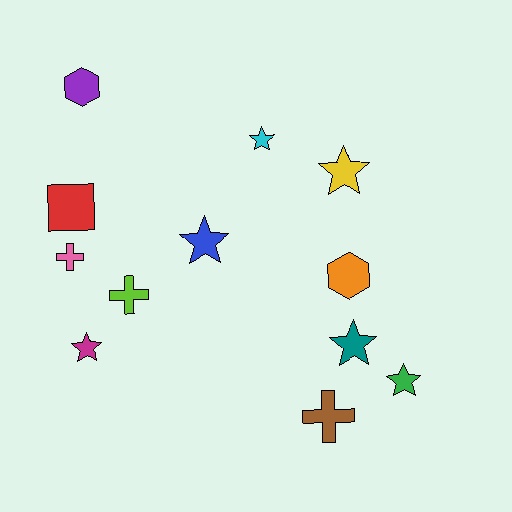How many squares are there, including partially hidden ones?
There is 1 square.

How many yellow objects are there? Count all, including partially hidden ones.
There is 1 yellow object.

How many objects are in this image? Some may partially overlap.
There are 12 objects.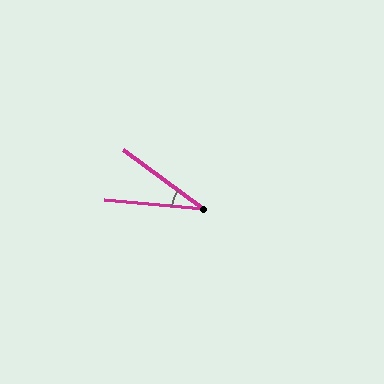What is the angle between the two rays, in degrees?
Approximately 31 degrees.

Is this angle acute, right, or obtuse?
It is acute.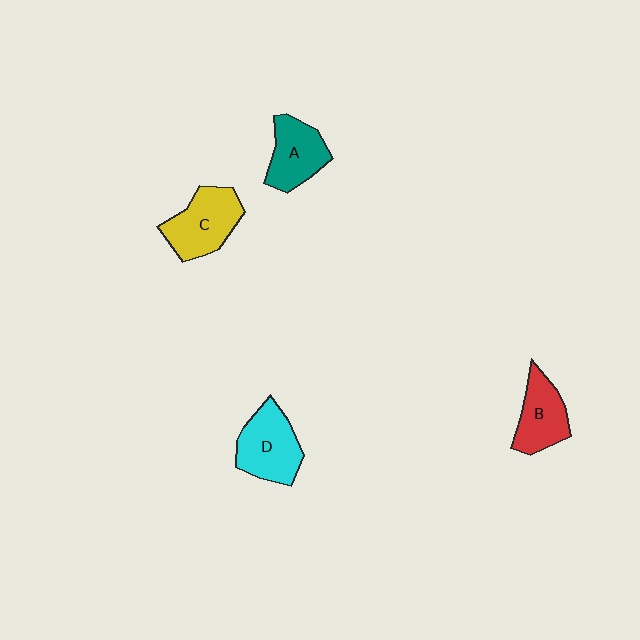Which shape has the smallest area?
Shape B (red).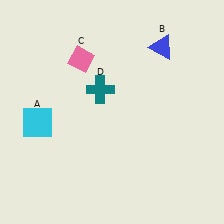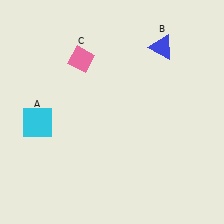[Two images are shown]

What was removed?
The teal cross (D) was removed in Image 2.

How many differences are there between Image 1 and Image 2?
There is 1 difference between the two images.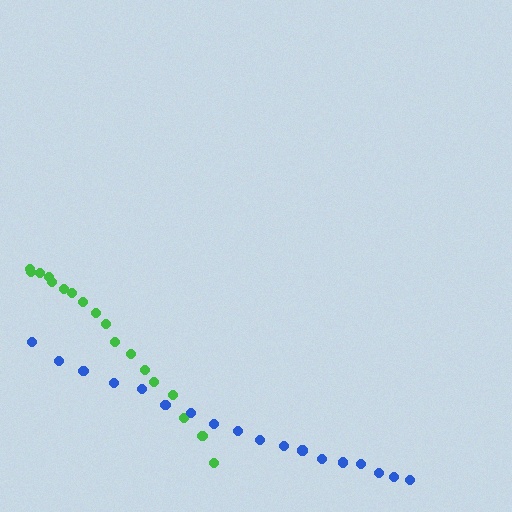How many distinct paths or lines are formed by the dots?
There are 2 distinct paths.